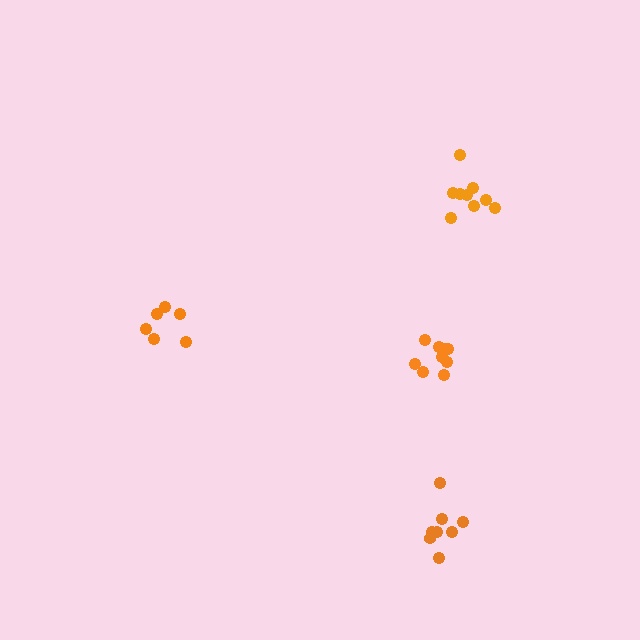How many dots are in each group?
Group 1: 8 dots, Group 2: 9 dots, Group 3: 6 dots, Group 4: 9 dots (32 total).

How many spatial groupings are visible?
There are 4 spatial groupings.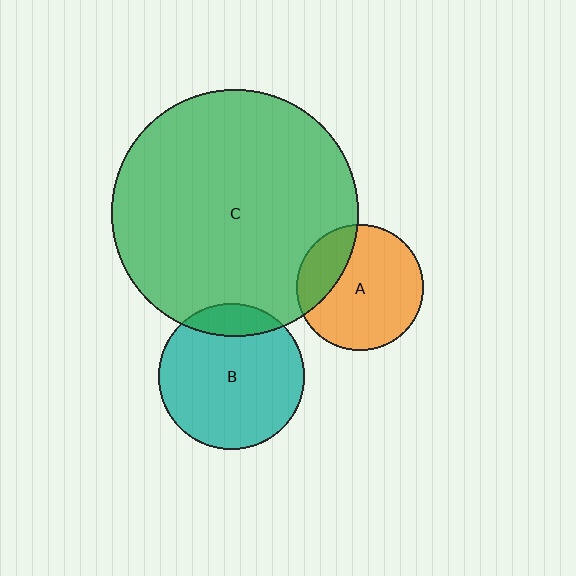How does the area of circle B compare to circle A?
Approximately 1.3 times.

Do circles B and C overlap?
Yes.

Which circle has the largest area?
Circle C (green).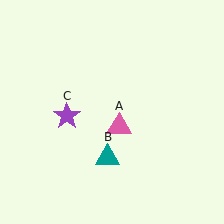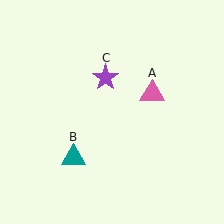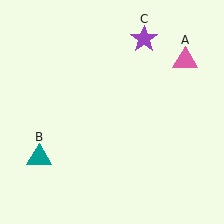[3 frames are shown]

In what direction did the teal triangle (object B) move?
The teal triangle (object B) moved left.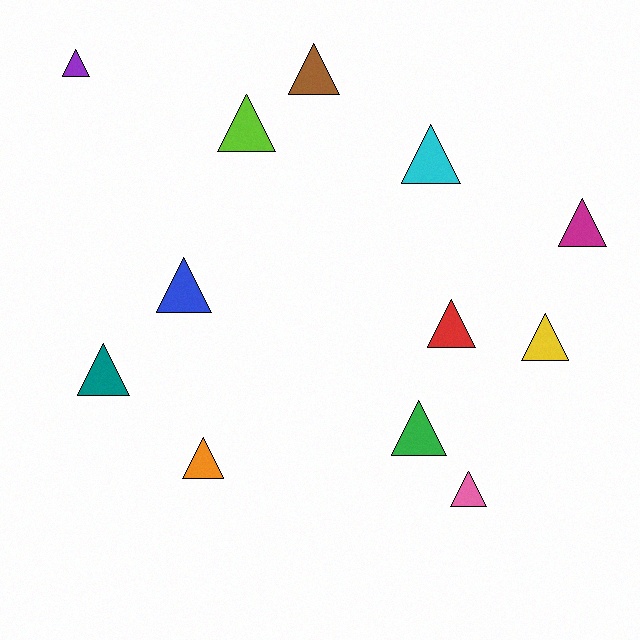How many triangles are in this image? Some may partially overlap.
There are 12 triangles.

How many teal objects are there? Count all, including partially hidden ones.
There is 1 teal object.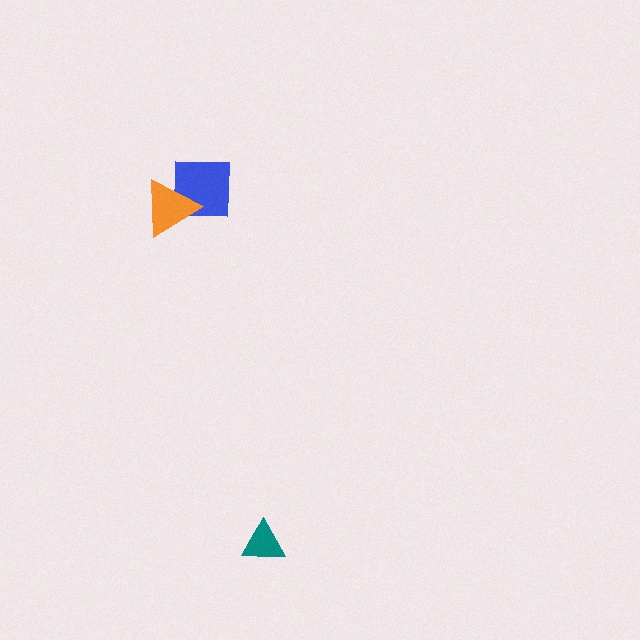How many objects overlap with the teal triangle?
0 objects overlap with the teal triangle.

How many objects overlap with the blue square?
1 object overlaps with the blue square.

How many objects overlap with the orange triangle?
1 object overlaps with the orange triangle.